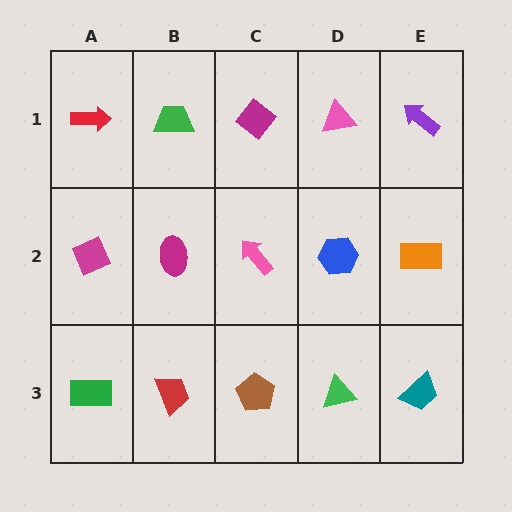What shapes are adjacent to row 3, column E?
An orange rectangle (row 2, column E), a green triangle (row 3, column D).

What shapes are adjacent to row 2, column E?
A purple arrow (row 1, column E), a teal trapezoid (row 3, column E), a blue hexagon (row 2, column D).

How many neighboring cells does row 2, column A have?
3.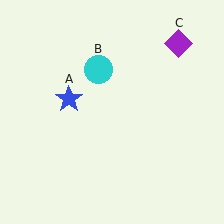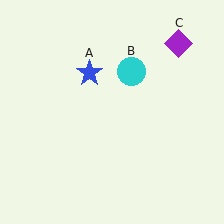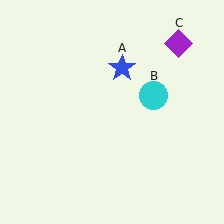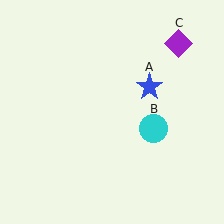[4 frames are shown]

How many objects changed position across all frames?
2 objects changed position: blue star (object A), cyan circle (object B).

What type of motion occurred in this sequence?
The blue star (object A), cyan circle (object B) rotated clockwise around the center of the scene.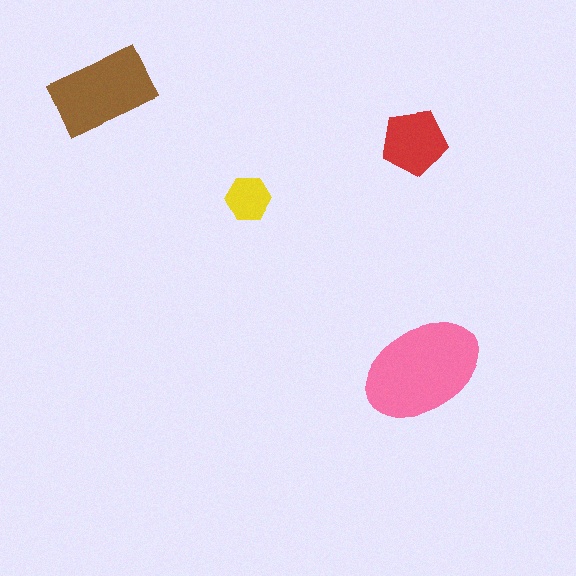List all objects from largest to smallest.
The pink ellipse, the brown rectangle, the red pentagon, the yellow hexagon.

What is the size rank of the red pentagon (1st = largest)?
3rd.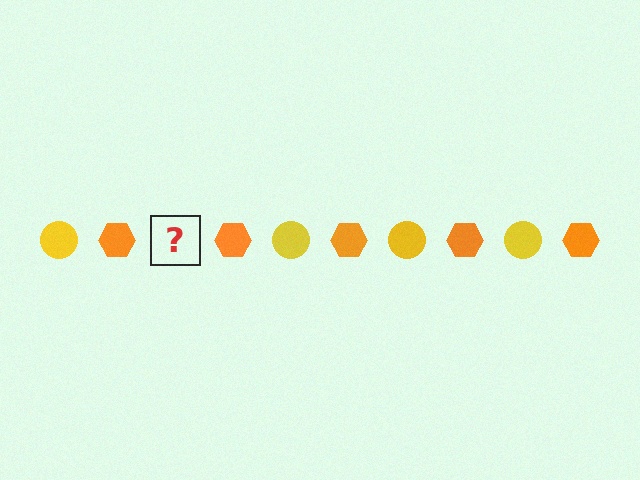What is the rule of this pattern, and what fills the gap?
The rule is that the pattern alternates between yellow circle and orange hexagon. The gap should be filled with a yellow circle.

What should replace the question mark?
The question mark should be replaced with a yellow circle.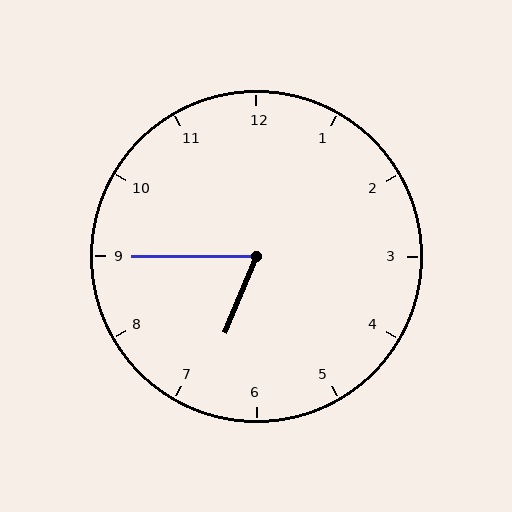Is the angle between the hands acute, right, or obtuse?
It is acute.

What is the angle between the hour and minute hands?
Approximately 68 degrees.